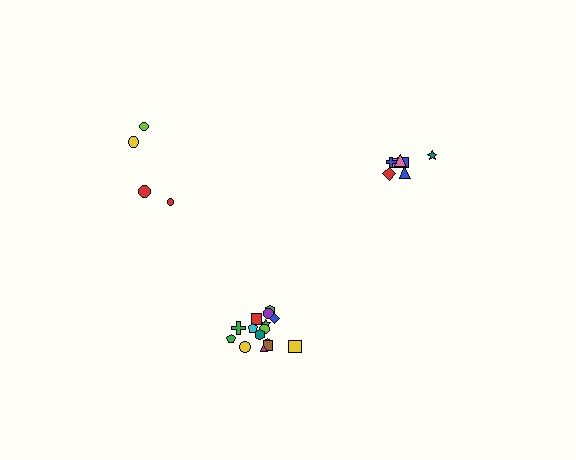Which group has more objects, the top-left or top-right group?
The top-right group.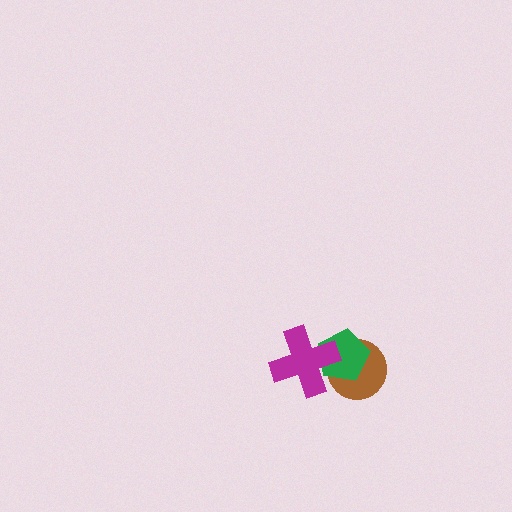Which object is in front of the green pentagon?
The magenta cross is in front of the green pentagon.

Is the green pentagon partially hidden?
Yes, it is partially covered by another shape.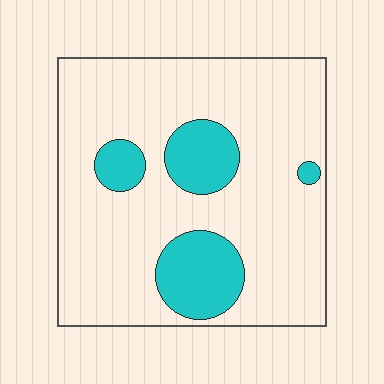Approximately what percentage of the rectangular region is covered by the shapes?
Approximately 20%.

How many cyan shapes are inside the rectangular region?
4.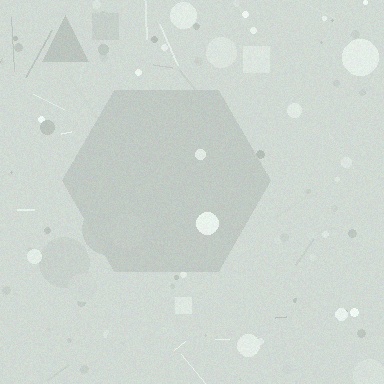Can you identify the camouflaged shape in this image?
The camouflaged shape is a hexagon.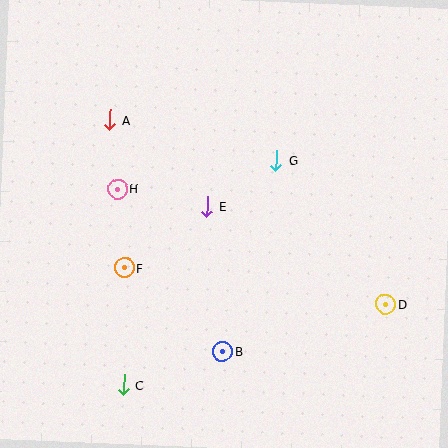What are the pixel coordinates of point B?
Point B is at (223, 352).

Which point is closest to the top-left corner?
Point A is closest to the top-left corner.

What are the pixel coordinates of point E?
Point E is at (207, 207).